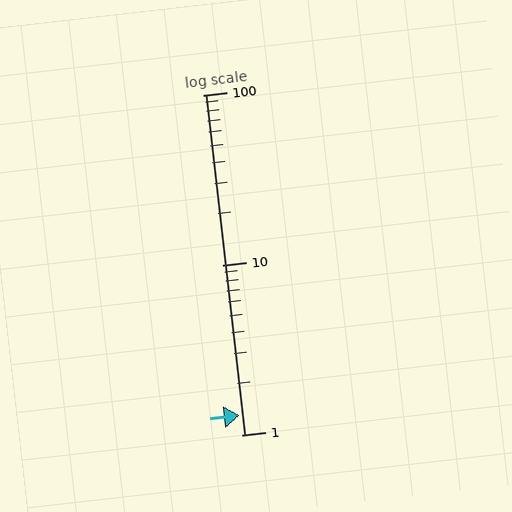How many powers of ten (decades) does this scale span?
The scale spans 2 decades, from 1 to 100.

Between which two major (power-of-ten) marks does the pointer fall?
The pointer is between 1 and 10.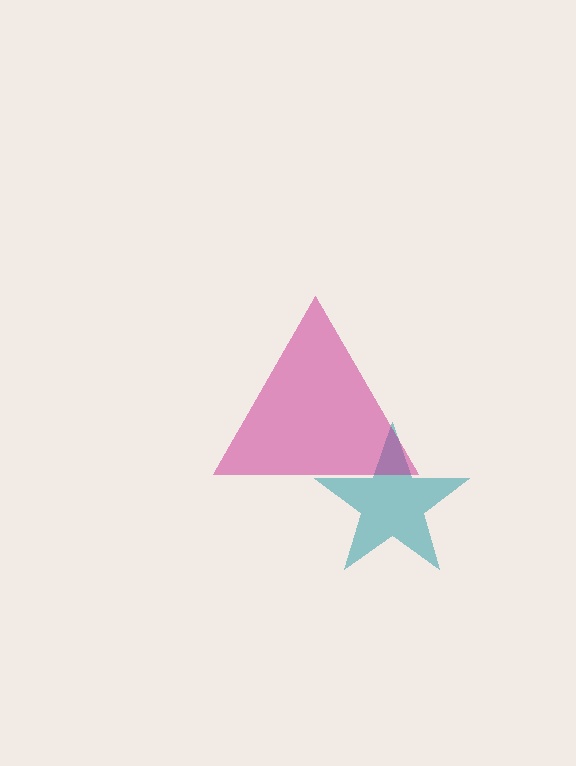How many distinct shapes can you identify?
There are 2 distinct shapes: a teal star, a magenta triangle.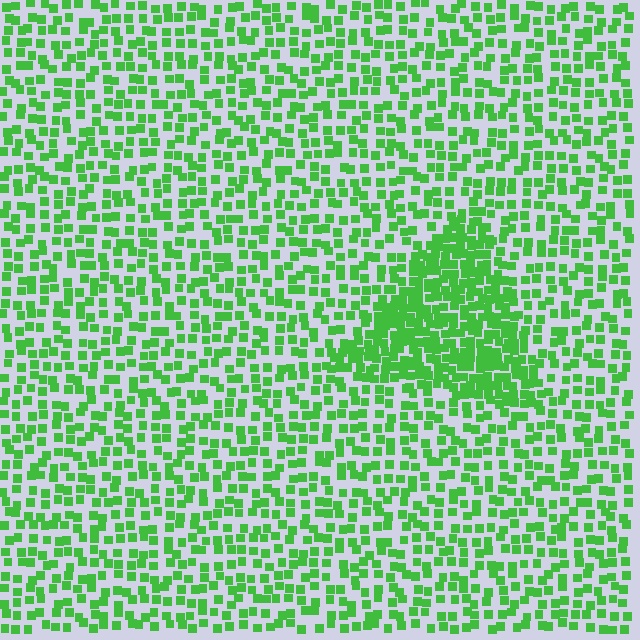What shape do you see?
I see a triangle.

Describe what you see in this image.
The image contains small green elements arranged at two different densities. A triangle-shaped region is visible where the elements are more densely packed than the surrounding area.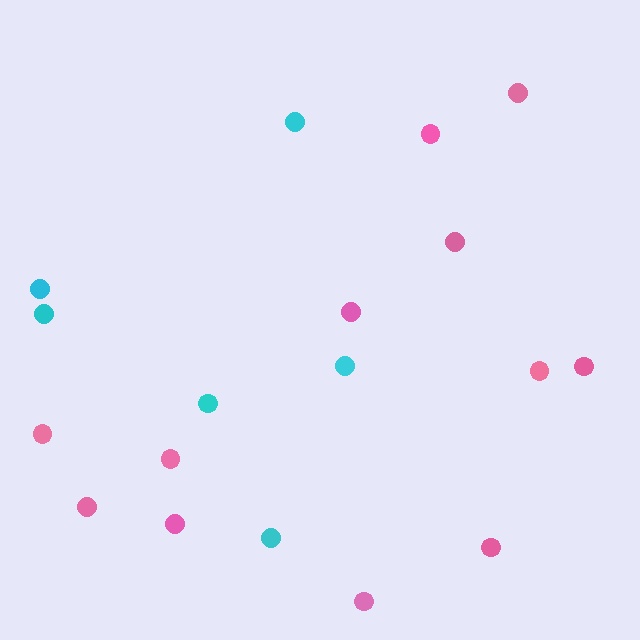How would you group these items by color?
There are 2 groups: one group of pink circles (12) and one group of cyan circles (6).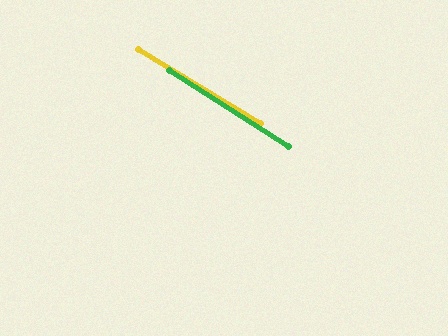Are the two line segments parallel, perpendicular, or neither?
Parallel — their directions differ by only 1.3°.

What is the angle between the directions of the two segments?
Approximately 1 degree.